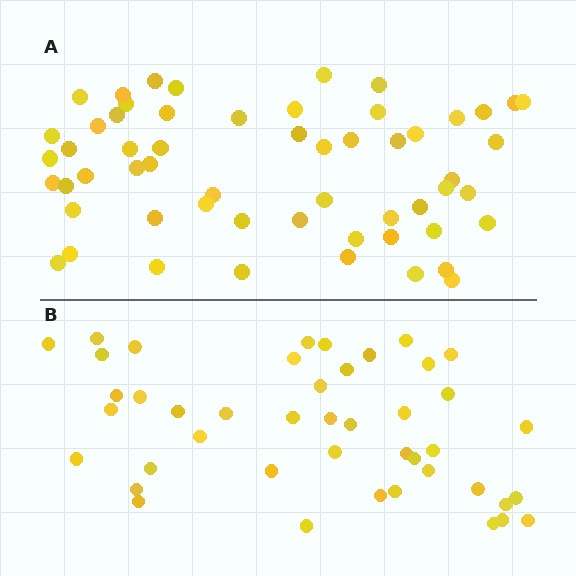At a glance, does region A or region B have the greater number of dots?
Region A (the top region) has more dots.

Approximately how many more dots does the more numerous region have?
Region A has approximately 15 more dots than region B.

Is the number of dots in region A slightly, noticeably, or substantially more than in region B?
Region A has noticeably more, but not dramatically so. The ratio is roughly 1.3 to 1.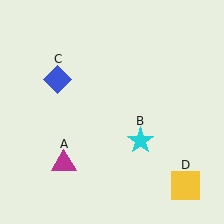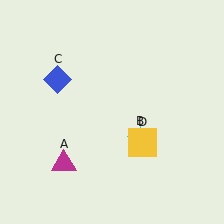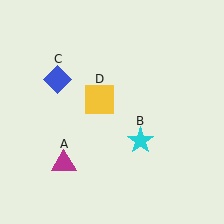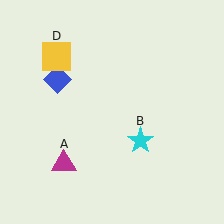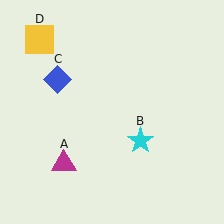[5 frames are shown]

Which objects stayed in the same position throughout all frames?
Magenta triangle (object A) and cyan star (object B) and blue diamond (object C) remained stationary.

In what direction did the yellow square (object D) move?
The yellow square (object D) moved up and to the left.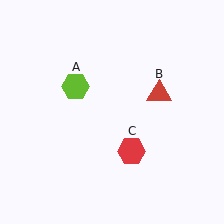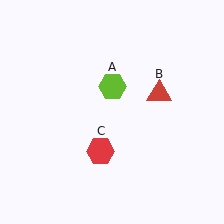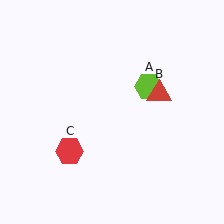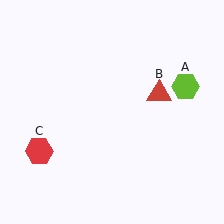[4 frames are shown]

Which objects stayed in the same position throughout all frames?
Red triangle (object B) remained stationary.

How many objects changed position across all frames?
2 objects changed position: lime hexagon (object A), red hexagon (object C).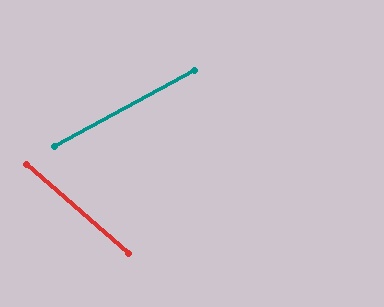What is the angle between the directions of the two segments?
Approximately 70 degrees.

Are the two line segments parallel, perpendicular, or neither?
Neither parallel nor perpendicular — they differ by about 70°.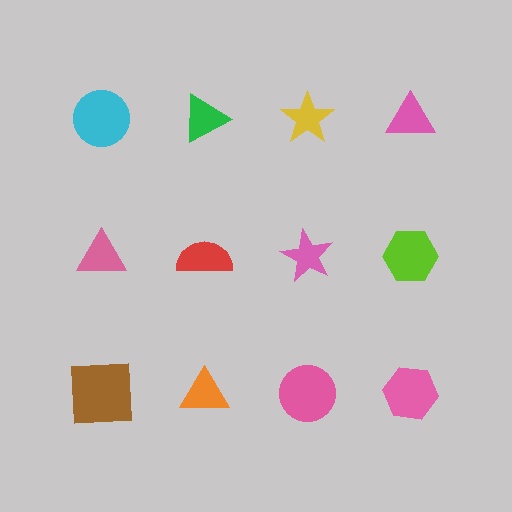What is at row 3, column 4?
A pink hexagon.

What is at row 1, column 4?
A pink triangle.